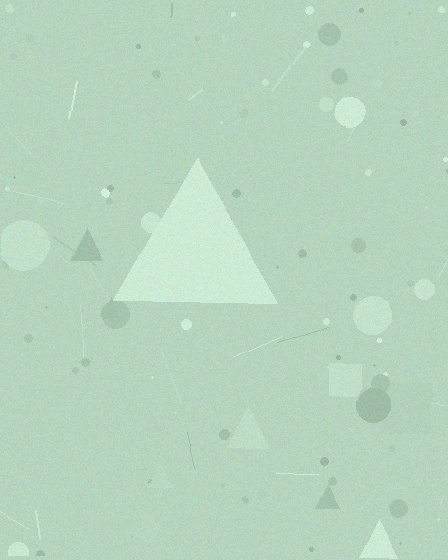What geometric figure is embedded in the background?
A triangle is embedded in the background.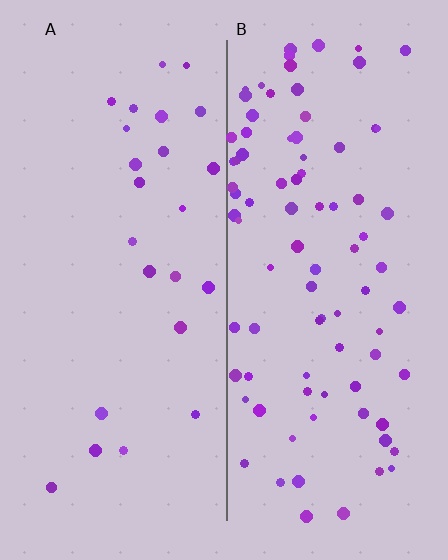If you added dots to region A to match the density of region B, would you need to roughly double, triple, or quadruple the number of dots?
Approximately quadruple.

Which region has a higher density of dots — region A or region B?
B (the right).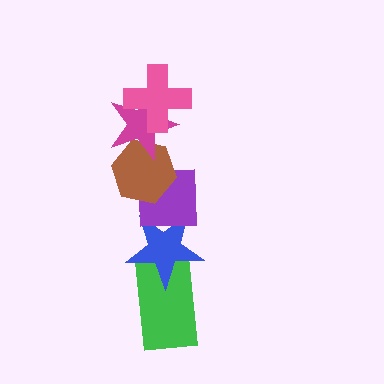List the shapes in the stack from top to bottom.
From top to bottom: the pink cross, the magenta star, the brown hexagon, the purple square, the blue star, the green rectangle.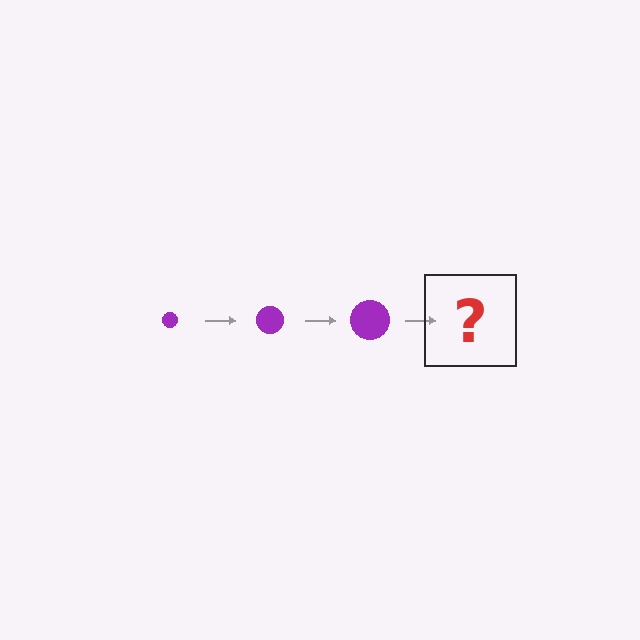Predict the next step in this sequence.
The next step is a purple circle, larger than the previous one.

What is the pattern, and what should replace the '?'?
The pattern is that the circle gets progressively larger each step. The '?' should be a purple circle, larger than the previous one.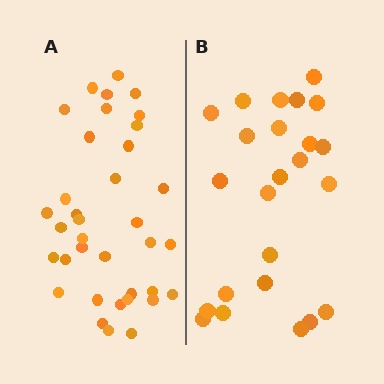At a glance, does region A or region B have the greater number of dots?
Region A (the left region) has more dots.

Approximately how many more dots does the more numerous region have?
Region A has roughly 12 or so more dots than region B.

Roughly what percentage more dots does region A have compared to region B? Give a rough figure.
About 50% more.